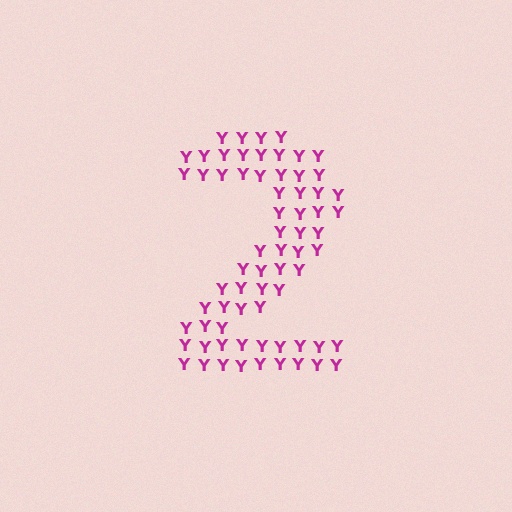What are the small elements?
The small elements are letter Y's.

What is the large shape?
The large shape is the digit 2.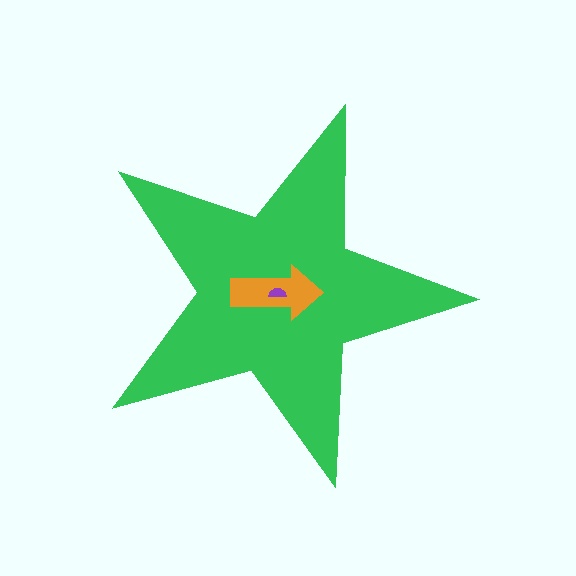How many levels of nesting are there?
3.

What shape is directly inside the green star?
The orange arrow.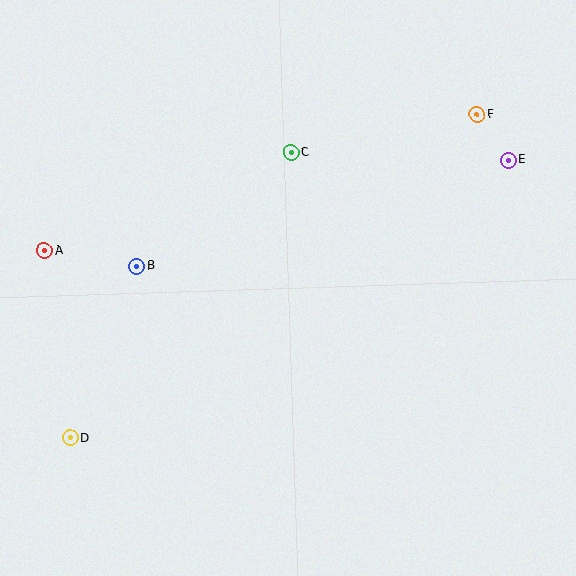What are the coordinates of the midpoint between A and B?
The midpoint between A and B is at (91, 258).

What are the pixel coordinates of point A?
Point A is at (44, 251).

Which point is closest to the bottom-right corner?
Point E is closest to the bottom-right corner.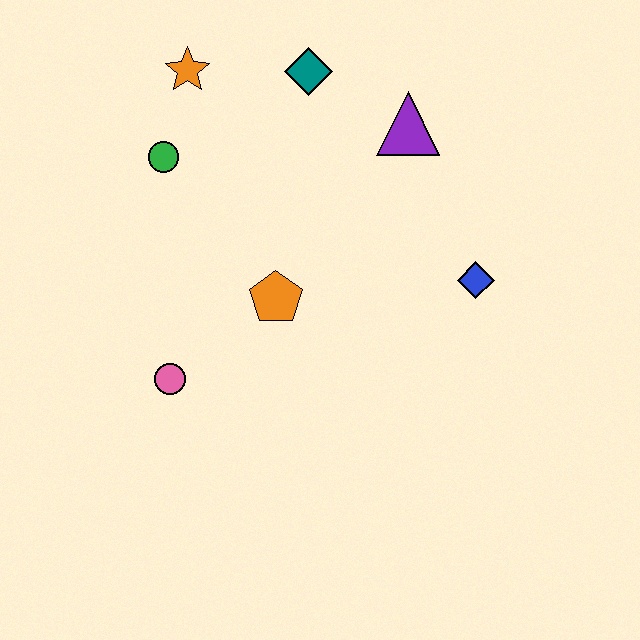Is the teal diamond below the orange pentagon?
No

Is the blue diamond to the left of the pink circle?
No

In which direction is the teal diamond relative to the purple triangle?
The teal diamond is to the left of the purple triangle.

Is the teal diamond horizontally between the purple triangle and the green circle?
Yes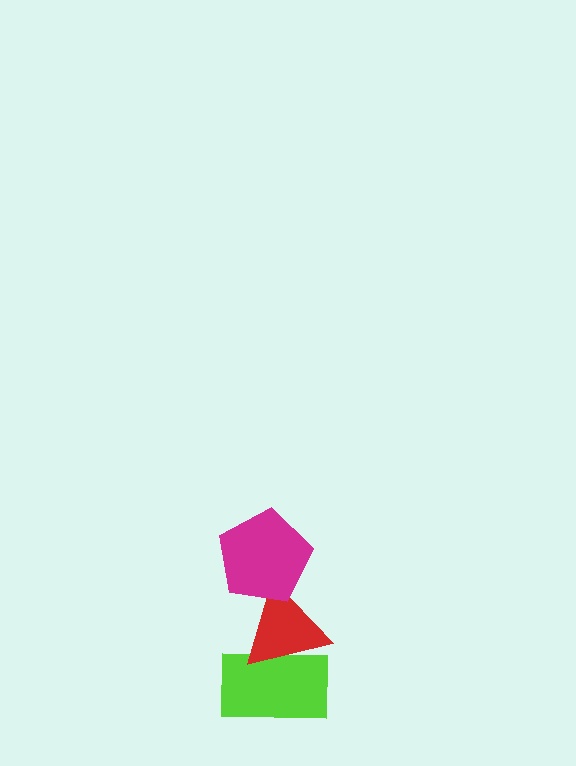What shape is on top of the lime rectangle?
The red triangle is on top of the lime rectangle.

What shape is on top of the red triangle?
The magenta pentagon is on top of the red triangle.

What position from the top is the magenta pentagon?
The magenta pentagon is 1st from the top.